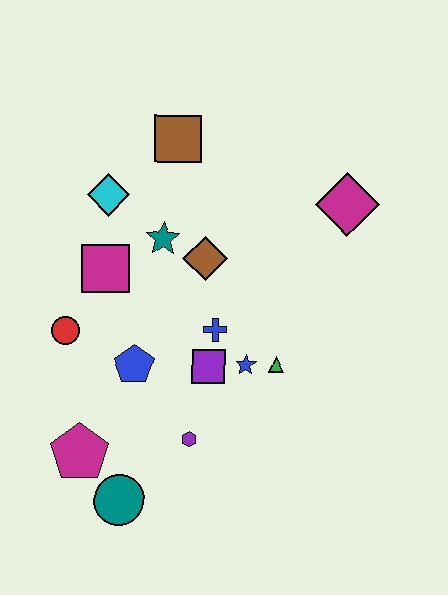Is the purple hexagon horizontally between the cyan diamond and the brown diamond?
Yes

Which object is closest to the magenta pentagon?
The teal circle is closest to the magenta pentagon.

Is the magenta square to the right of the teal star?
No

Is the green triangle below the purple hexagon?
No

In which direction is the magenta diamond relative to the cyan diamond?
The magenta diamond is to the right of the cyan diamond.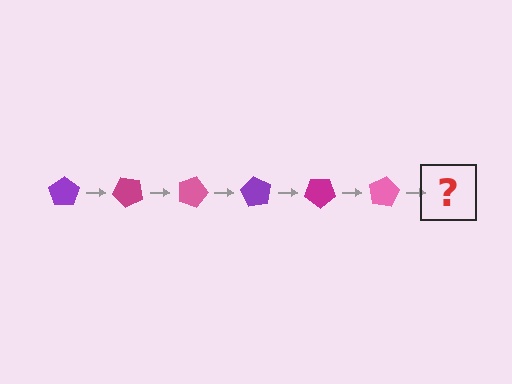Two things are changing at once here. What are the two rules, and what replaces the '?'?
The two rules are that it rotates 45 degrees each step and the color cycles through purple, magenta, and pink. The '?' should be a purple pentagon, rotated 270 degrees from the start.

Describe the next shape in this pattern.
It should be a purple pentagon, rotated 270 degrees from the start.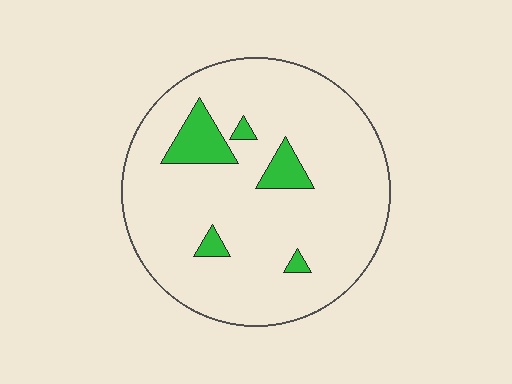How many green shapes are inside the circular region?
5.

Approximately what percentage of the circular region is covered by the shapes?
Approximately 10%.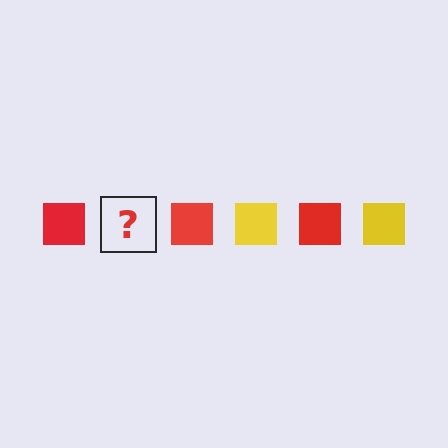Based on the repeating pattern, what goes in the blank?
The blank should be a yellow square.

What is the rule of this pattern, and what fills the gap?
The rule is that the pattern cycles through red, yellow squares. The gap should be filled with a yellow square.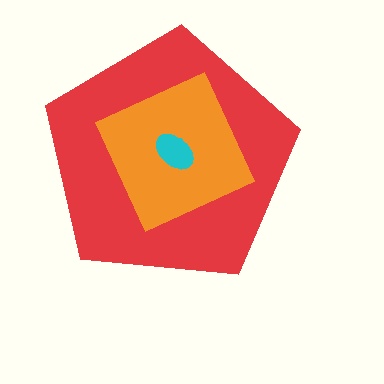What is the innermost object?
The cyan ellipse.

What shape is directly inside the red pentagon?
The orange diamond.